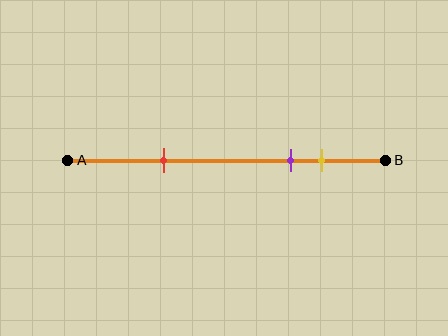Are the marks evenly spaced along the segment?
No, the marks are not evenly spaced.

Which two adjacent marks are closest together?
The purple and yellow marks are the closest adjacent pair.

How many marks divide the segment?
There are 3 marks dividing the segment.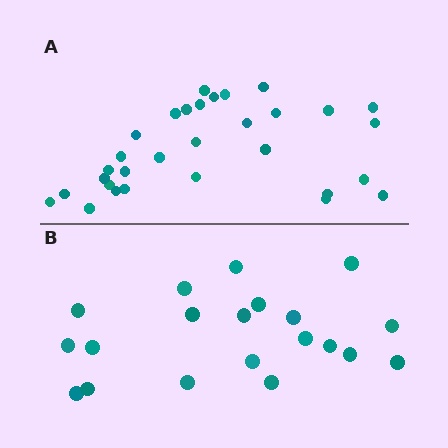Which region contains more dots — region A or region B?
Region A (the top region) has more dots.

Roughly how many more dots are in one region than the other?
Region A has roughly 12 or so more dots than region B.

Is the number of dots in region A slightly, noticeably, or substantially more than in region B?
Region A has substantially more. The ratio is roughly 1.6 to 1.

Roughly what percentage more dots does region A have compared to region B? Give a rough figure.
About 55% more.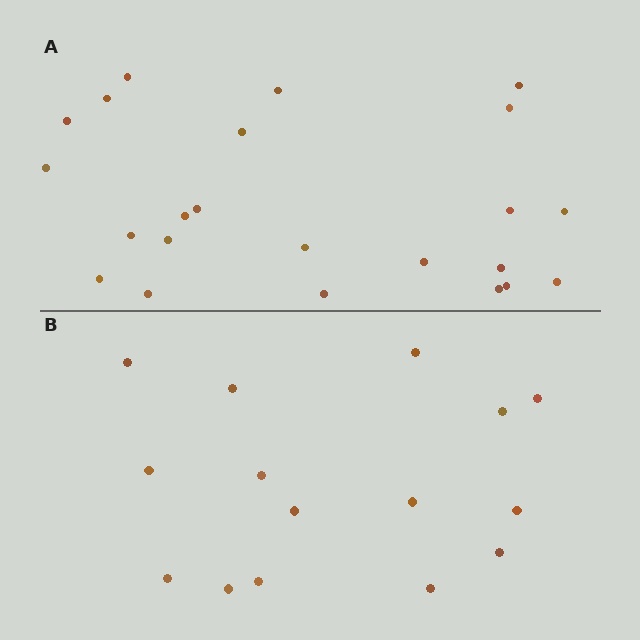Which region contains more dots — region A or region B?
Region A (the top region) has more dots.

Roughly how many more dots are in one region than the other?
Region A has roughly 8 or so more dots than region B.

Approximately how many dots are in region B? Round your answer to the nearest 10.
About 20 dots. (The exact count is 15, which rounds to 20.)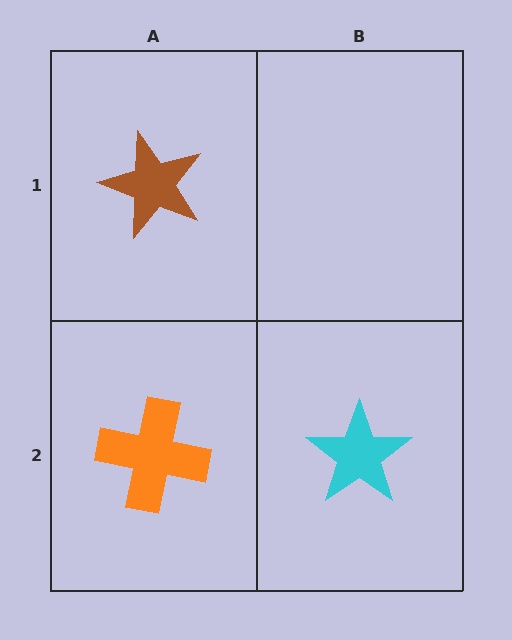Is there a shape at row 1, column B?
No, that cell is empty.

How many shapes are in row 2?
2 shapes.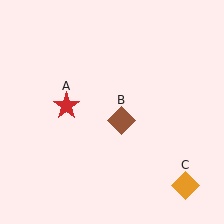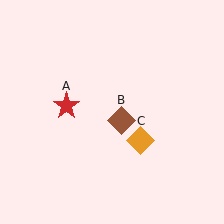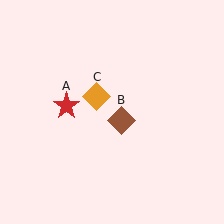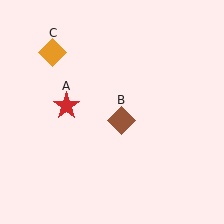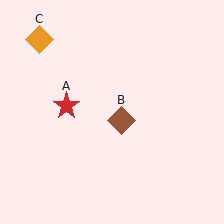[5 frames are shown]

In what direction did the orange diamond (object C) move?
The orange diamond (object C) moved up and to the left.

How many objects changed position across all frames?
1 object changed position: orange diamond (object C).